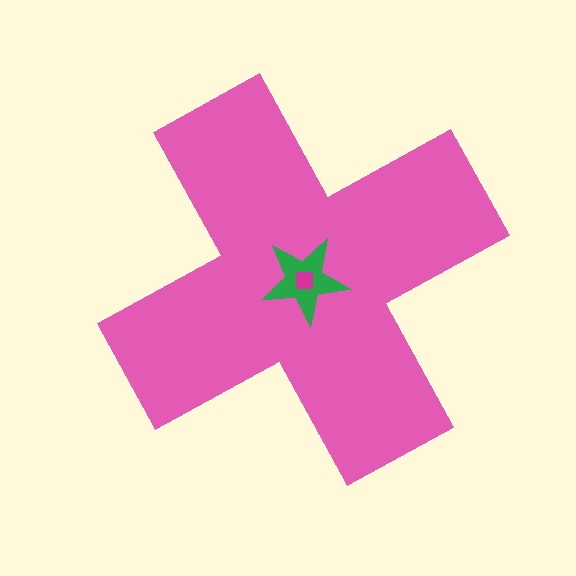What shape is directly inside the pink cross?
The green star.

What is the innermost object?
The magenta square.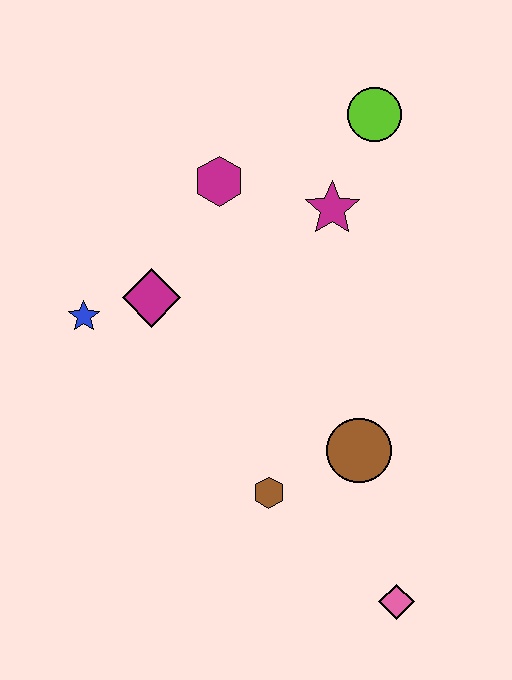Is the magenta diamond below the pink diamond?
No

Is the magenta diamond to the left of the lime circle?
Yes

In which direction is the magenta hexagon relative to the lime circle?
The magenta hexagon is to the left of the lime circle.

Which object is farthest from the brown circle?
The lime circle is farthest from the brown circle.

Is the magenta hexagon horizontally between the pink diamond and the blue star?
Yes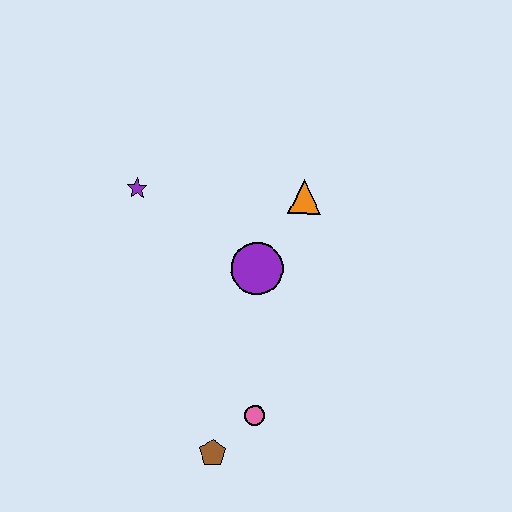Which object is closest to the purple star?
The purple circle is closest to the purple star.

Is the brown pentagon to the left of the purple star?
No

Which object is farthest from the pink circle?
The purple star is farthest from the pink circle.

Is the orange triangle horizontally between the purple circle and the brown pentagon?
No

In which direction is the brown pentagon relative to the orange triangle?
The brown pentagon is below the orange triangle.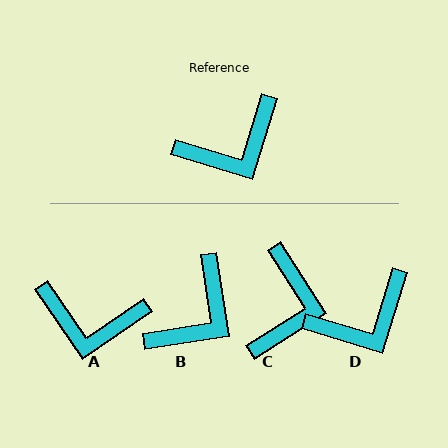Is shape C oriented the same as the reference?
No, it is off by about 49 degrees.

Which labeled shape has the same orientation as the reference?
D.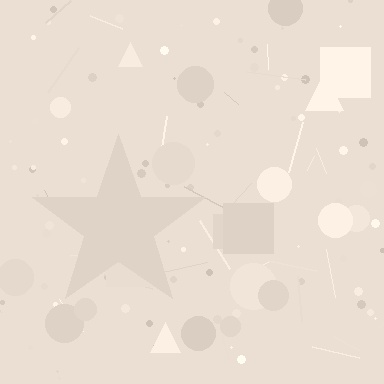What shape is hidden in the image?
A star is hidden in the image.